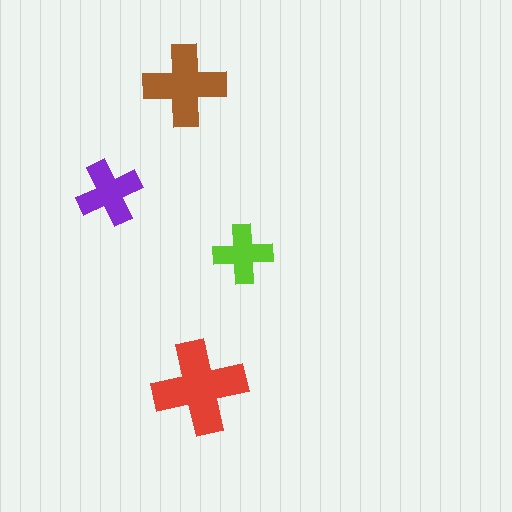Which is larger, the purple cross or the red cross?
The red one.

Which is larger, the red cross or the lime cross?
The red one.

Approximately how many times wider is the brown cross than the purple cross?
About 1.5 times wider.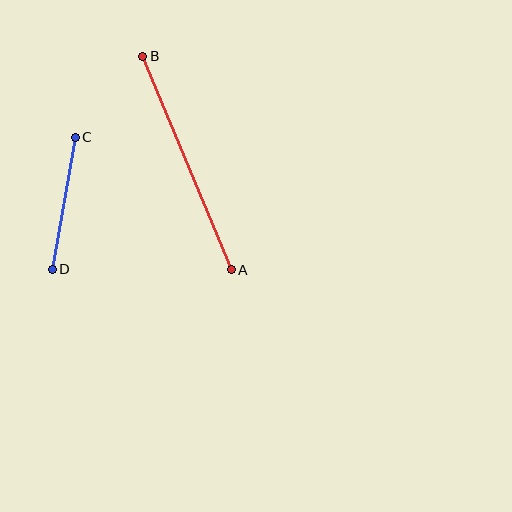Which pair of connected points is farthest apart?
Points A and B are farthest apart.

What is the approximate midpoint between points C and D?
The midpoint is at approximately (64, 203) pixels.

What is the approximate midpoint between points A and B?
The midpoint is at approximately (187, 163) pixels.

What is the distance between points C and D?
The distance is approximately 134 pixels.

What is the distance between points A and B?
The distance is approximately 231 pixels.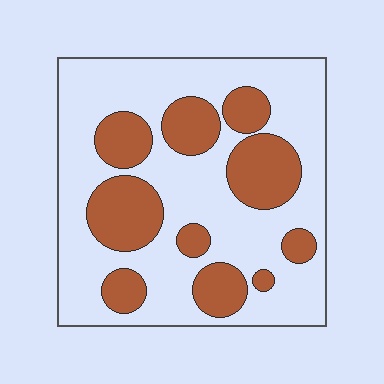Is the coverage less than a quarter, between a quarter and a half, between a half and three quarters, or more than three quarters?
Between a quarter and a half.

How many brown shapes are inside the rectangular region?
10.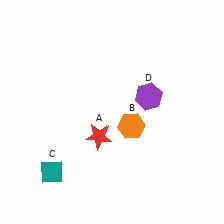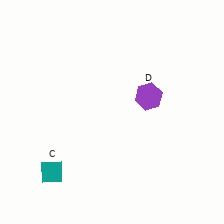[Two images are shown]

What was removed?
The red star (A), the orange hexagon (B) were removed in Image 2.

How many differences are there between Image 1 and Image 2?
There are 2 differences between the two images.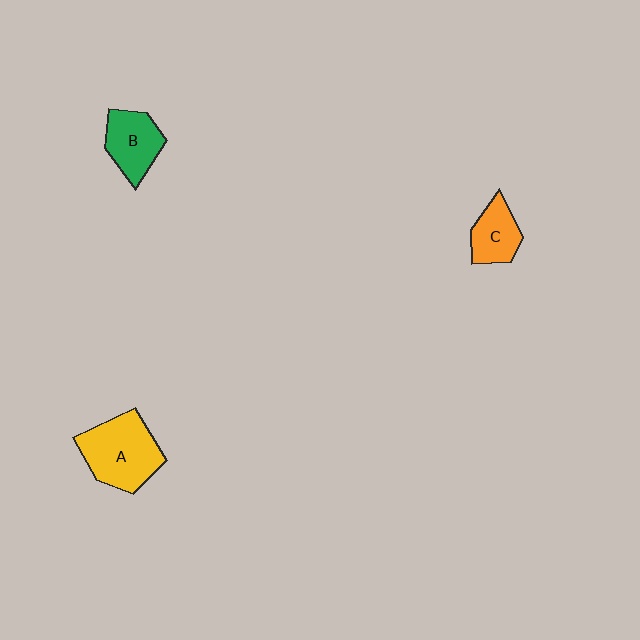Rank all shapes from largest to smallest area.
From largest to smallest: A (yellow), B (green), C (orange).